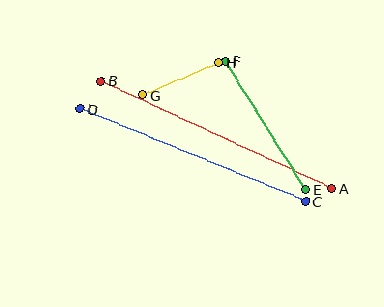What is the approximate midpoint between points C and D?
The midpoint is at approximately (193, 155) pixels.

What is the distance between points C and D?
The distance is approximately 244 pixels.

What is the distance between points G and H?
The distance is approximately 83 pixels.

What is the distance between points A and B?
The distance is approximately 254 pixels.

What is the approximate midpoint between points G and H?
The midpoint is at approximately (181, 79) pixels.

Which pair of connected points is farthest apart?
Points A and B are farthest apart.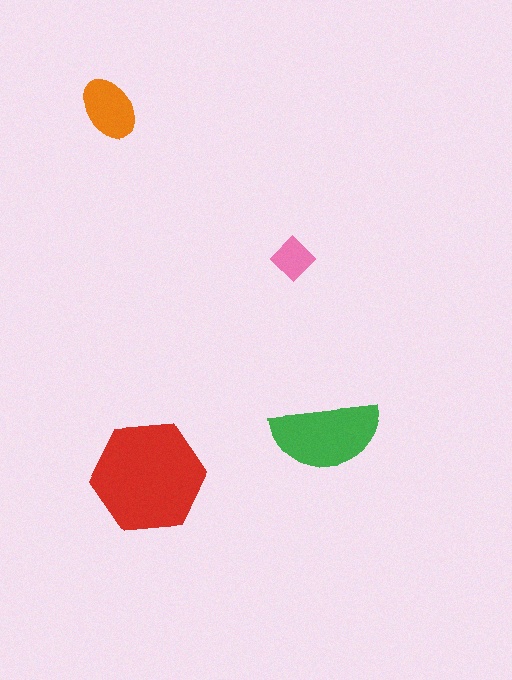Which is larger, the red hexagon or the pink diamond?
The red hexagon.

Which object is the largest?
The red hexagon.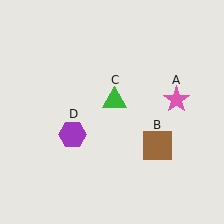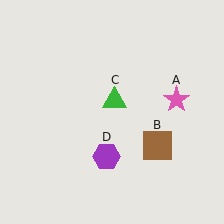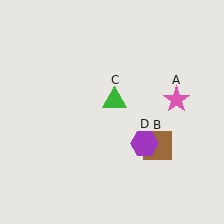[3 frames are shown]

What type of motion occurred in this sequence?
The purple hexagon (object D) rotated counterclockwise around the center of the scene.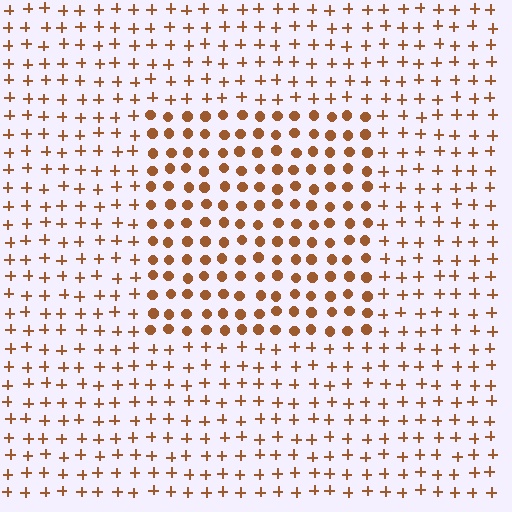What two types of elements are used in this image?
The image uses circles inside the rectangle region and plus signs outside it.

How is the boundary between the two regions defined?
The boundary is defined by a change in element shape: circles inside vs. plus signs outside. All elements share the same color and spacing.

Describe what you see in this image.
The image is filled with small brown elements arranged in a uniform grid. A rectangle-shaped region contains circles, while the surrounding area contains plus signs. The boundary is defined purely by the change in element shape.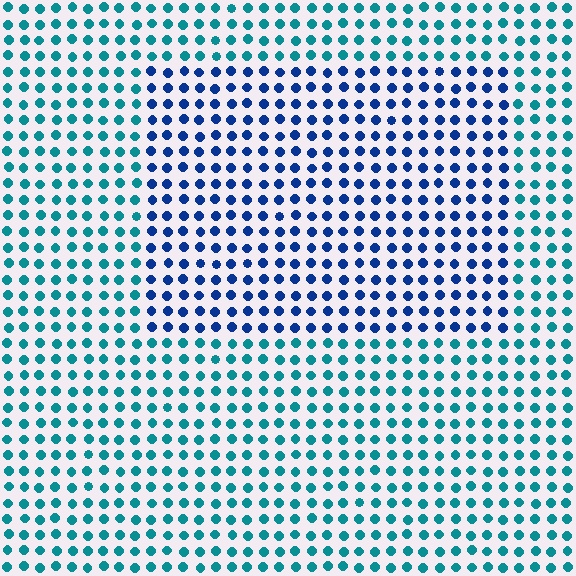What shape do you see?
I see a rectangle.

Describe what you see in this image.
The image is filled with small teal elements in a uniform arrangement. A rectangle-shaped region is visible where the elements are tinted to a slightly different hue, forming a subtle color boundary.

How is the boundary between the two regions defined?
The boundary is defined purely by a slight shift in hue (about 40 degrees). Spacing, size, and orientation are identical on both sides.